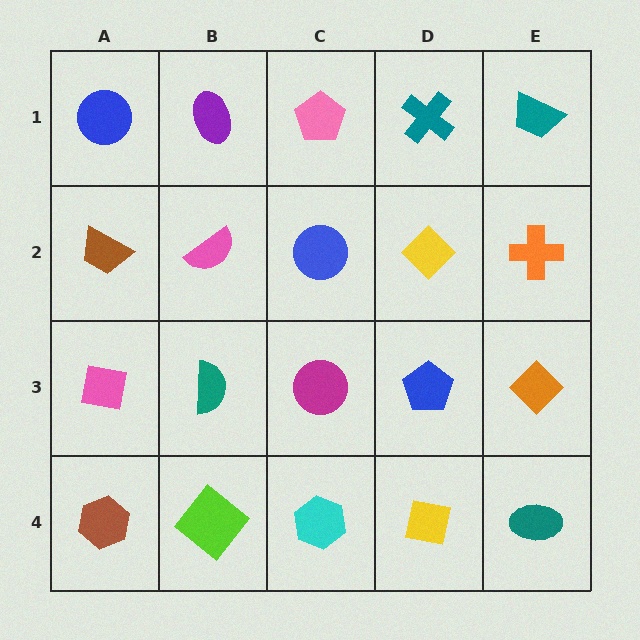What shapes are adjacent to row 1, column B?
A pink semicircle (row 2, column B), a blue circle (row 1, column A), a pink pentagon (row 1, column C).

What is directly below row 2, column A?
A pink square.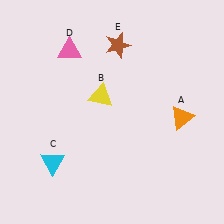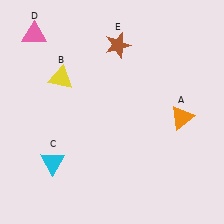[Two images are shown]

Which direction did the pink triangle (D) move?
The pink triangle (D) moved left.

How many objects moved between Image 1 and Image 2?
2 objects moved between the two images.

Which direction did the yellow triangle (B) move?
The yellow triangle (B) moved left.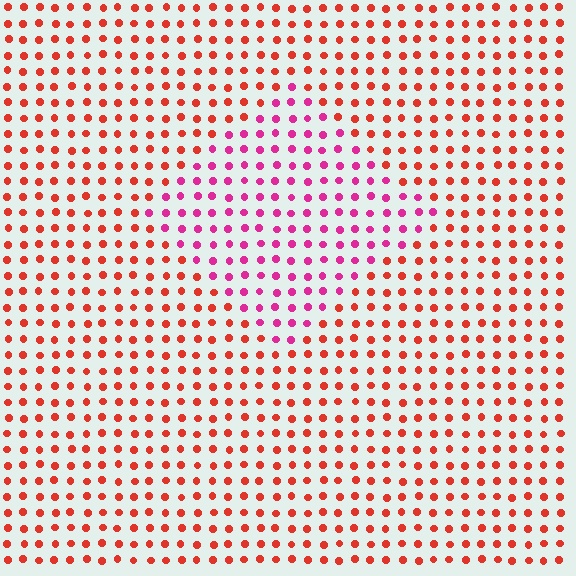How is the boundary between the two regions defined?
The boundary is defined purely by a slight shift in hue (about 41 degrees). Spacing, size, and orientation are identical on both sides.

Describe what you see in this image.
The image is filled with small red elements in a uniform arrangement. A diamond-shaped region is visible where the elements are tinted to a slightly different hue, forming a subtle color boundary.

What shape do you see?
I see a diamond.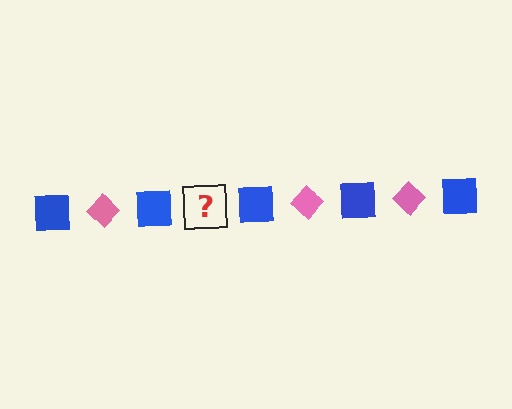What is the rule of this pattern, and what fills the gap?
The rule is that the pattern alternates between blue square and pink diamond. The gap should be filled with a pink diamond.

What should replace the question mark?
The question mark should be replaced with a pink diamond.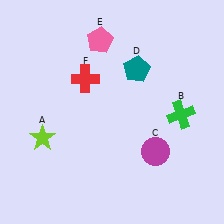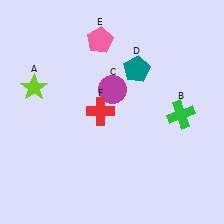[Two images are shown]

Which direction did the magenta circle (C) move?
The magenta circle (C) moved up.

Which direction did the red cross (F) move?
The red cross (F) moved down.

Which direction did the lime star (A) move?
The lime star (A) moved up.